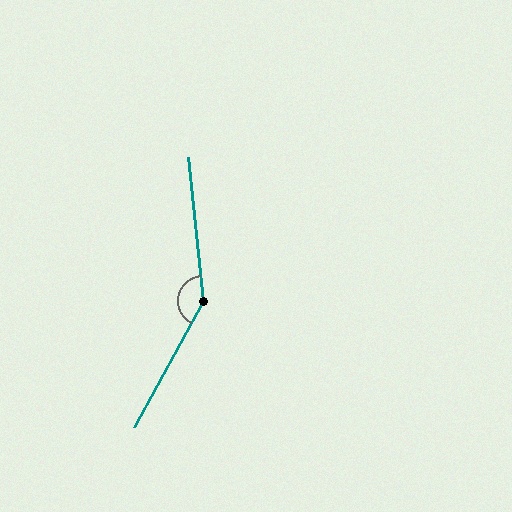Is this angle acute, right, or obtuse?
It is obtuse.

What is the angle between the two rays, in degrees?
Approximately 146 degrees.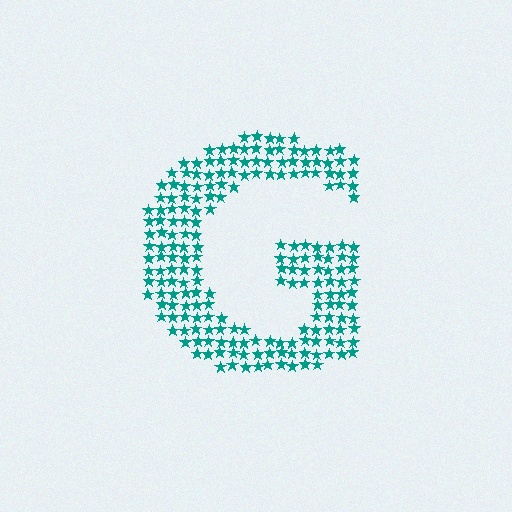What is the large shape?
The large shape is the letter G.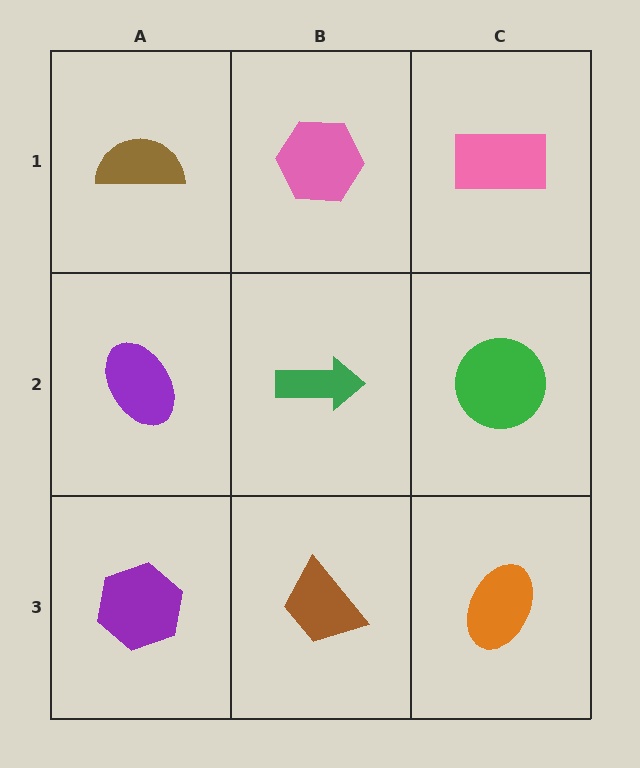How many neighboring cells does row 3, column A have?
2.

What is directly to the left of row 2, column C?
A green arrow.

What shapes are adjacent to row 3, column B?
A green arrow (row 2, column B), a purple hexagon (row 3, column A), an orange ellipse (row 3, column C).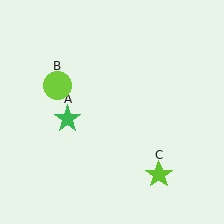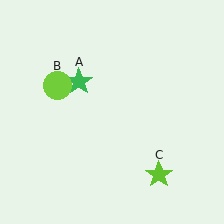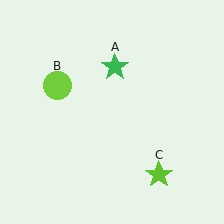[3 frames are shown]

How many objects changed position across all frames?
1 object changed position: green star (object A).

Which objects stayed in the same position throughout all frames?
Lime circle (object B) and lime star (object C) remained stationary.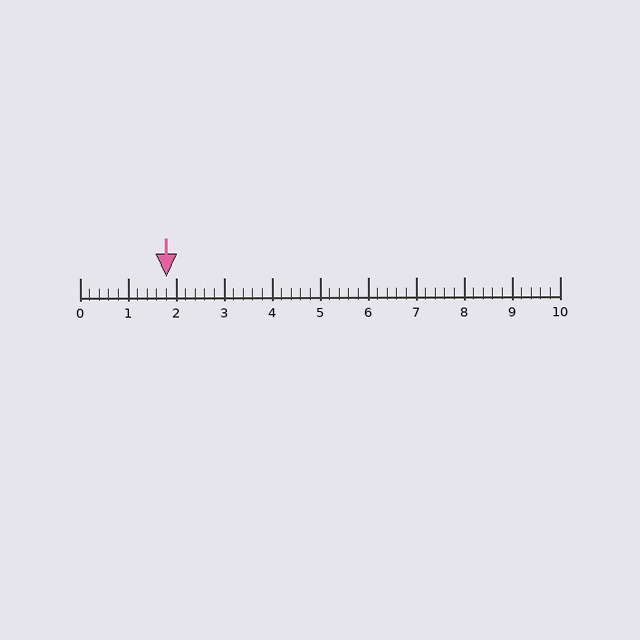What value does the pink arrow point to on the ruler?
The pink arrow points to approximately 1.8.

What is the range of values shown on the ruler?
The ruler shows values from 0 to 10.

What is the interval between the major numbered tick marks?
The major tick marks are spaced 1 units apart.